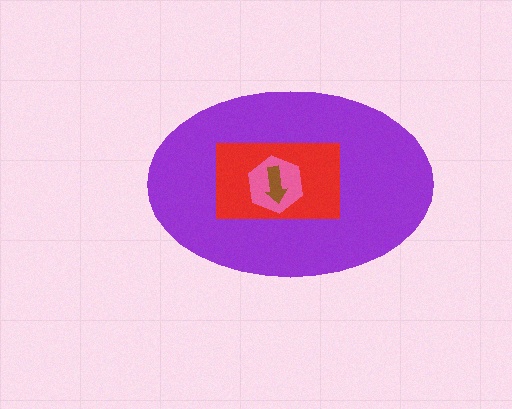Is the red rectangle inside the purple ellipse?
Yes.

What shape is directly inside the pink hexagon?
The brown arrow.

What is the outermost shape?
The purple ellipse.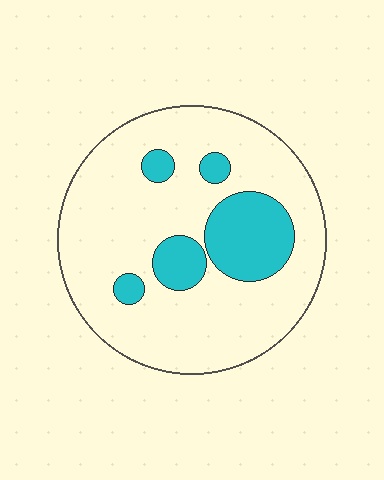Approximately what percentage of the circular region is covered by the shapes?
Approximately 20%.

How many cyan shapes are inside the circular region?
5.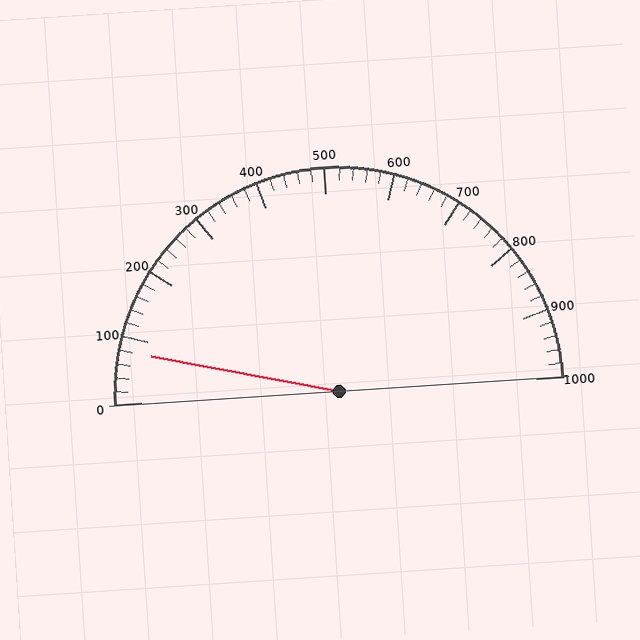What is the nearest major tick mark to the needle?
The nearest major tick mark is 100.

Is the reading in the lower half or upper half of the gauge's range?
The reading is in the lower half of the range (0 to 1000).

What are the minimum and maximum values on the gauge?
The gauge ranges from 0 to 1000.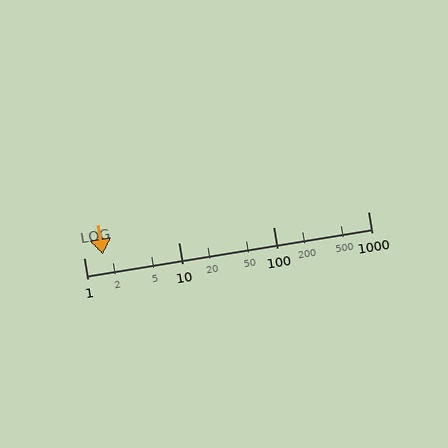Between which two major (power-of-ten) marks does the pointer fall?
The pointer is between 1 and 10.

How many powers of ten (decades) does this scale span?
The scale spans 3 decades, from 1 to 1000.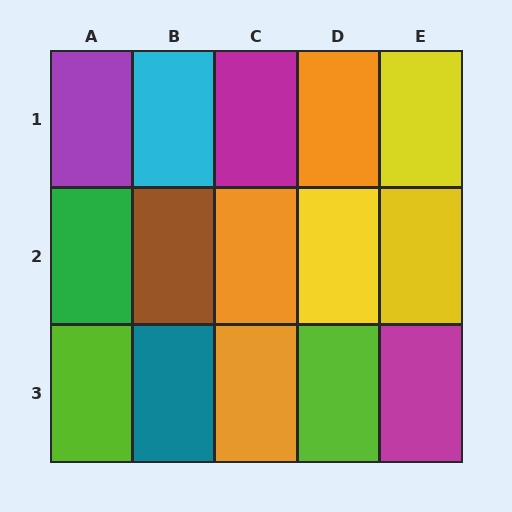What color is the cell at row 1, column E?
Yellow.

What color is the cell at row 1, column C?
Magenta.